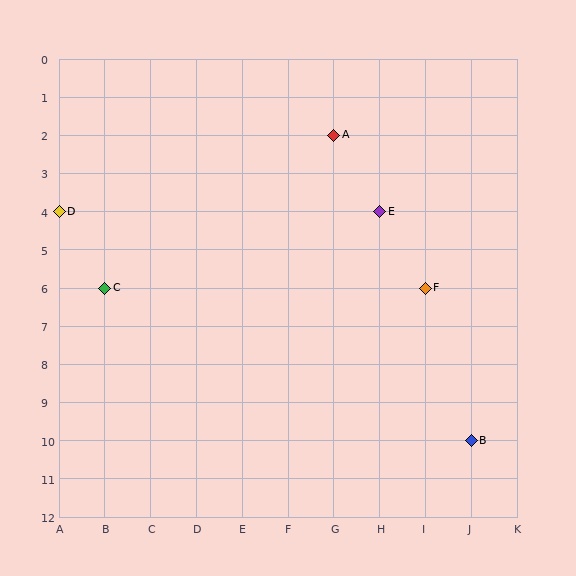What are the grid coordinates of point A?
Point A is at grid coordinates (G, 2).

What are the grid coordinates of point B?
Point B is at grid coordinates (J, 10).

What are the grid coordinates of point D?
Point D is at grid coordinates (A, 4).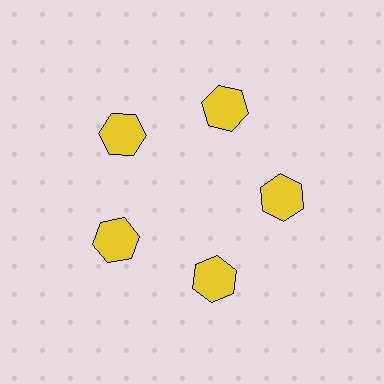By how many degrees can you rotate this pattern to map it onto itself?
The pattern maps onto itself every 72 degrees of rotation.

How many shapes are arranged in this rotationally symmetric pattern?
There are 5 shapes, arranged in 5 groups of 1.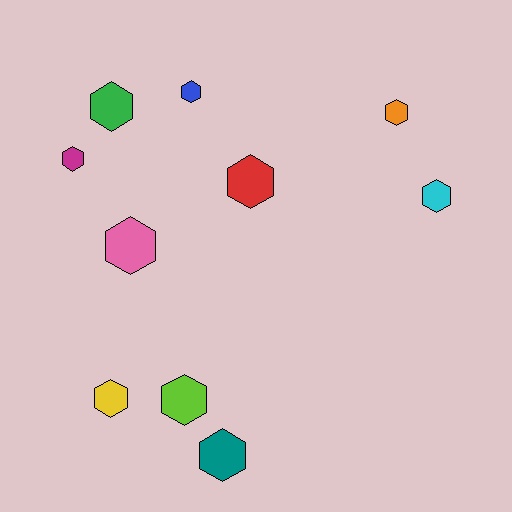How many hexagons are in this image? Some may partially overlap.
There are 10 hexagons.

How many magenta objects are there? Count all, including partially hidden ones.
There is 1 magenta object.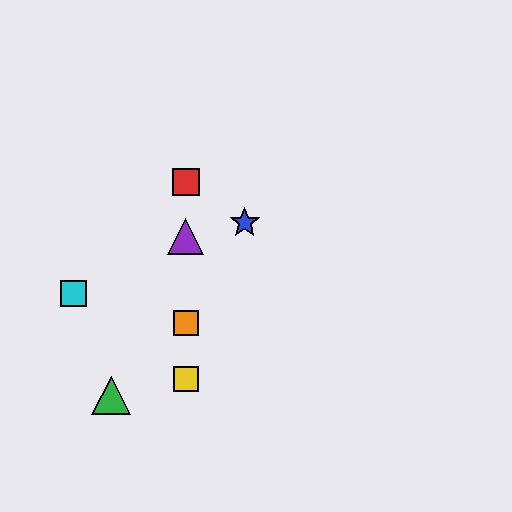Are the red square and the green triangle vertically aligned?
No, the red square is at x≈186 and the green triangle is at x≈111.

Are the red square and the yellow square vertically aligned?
Yes, both are at x≈186.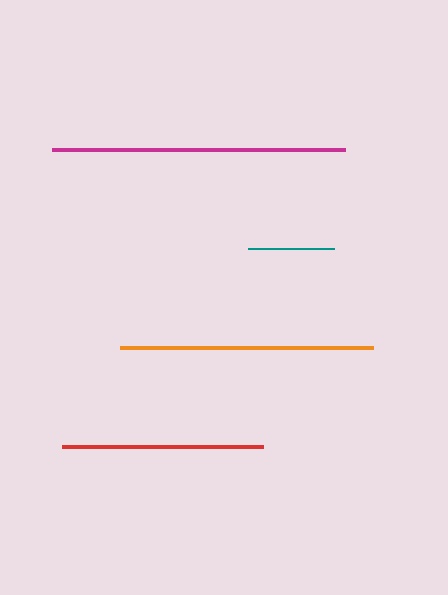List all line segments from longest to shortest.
From longest to shortest: magenta, orange, red, teal.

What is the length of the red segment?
The red segment is approximately 201 pixels long.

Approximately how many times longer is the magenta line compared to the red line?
The magenta line is approximately 1.5 times the length of the red line.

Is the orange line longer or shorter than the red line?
The orange line is longer than the red line.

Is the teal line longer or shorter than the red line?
The red line is longer than the teal line.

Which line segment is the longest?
The magenta line is the longest at approximately 294 pixels.